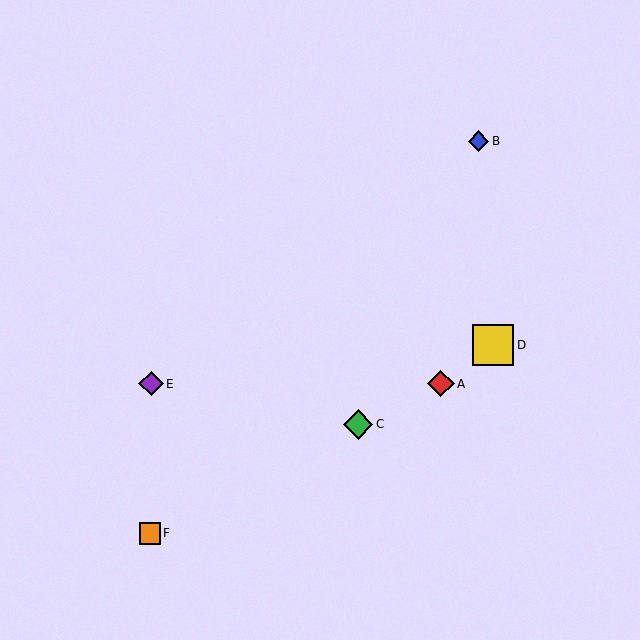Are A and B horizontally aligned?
No, A is at y≈384 and B is at y≈141.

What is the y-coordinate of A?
Object A is at y≈384.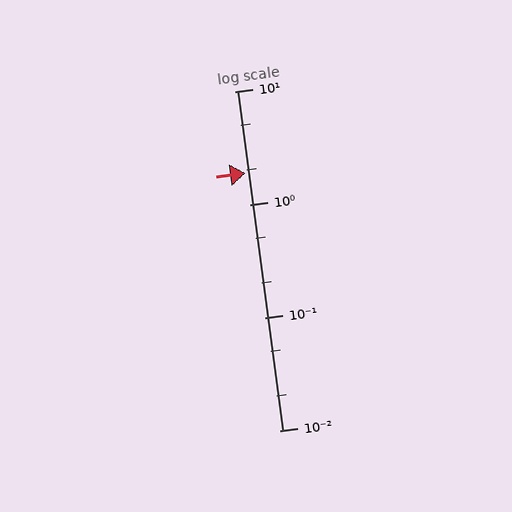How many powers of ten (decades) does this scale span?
The scale spans 3 decades, from 0.01 to 10.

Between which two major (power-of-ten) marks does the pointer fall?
The pointer is between 1 and 10.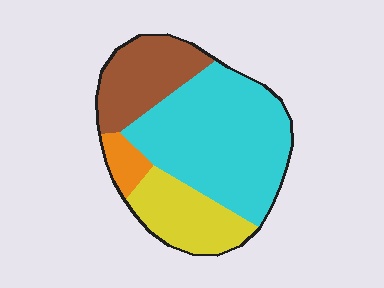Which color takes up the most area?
Cyan, at roughly 50%.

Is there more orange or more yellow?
Yellow.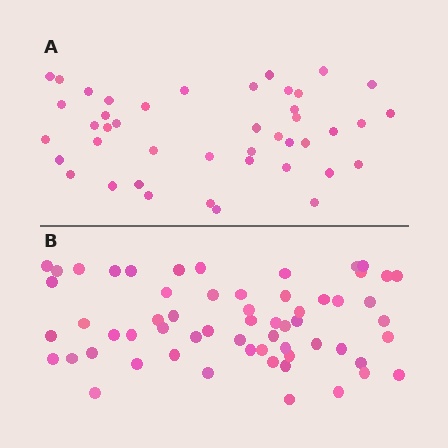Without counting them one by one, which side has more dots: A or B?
Region B (the bottom region) has more dots.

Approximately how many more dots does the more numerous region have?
Region B has approximately 15 more dots than region A.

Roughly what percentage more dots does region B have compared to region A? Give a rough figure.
About 40% more.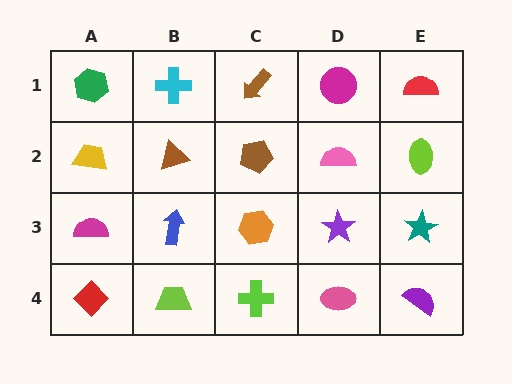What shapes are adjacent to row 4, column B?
A blue arrow (row 3, column B), a red diamond (row 4, column A), a lime cross (row 4, column C).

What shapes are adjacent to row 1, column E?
A lime ellipse (row 2, column E), a magenta circle (row 1, column D).